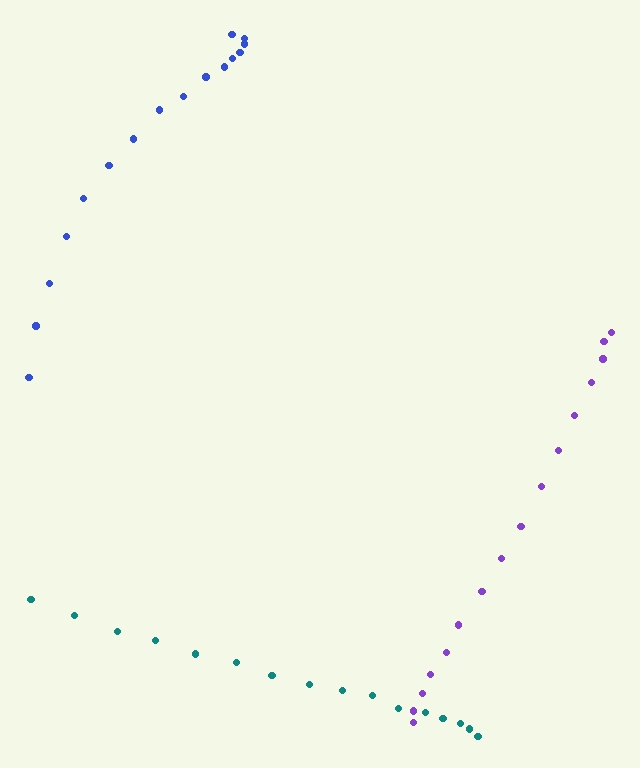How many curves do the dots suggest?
There are 3 distinct paths.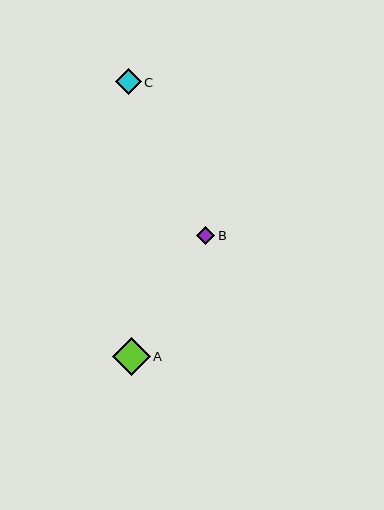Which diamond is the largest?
Diamond A is the largest with a size of approximately 38 pixels.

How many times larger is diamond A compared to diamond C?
Diamond A is approximately 1.5 times the size of diamond C.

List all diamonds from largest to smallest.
From largest to smallest: A, C, B.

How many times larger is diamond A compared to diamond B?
Diamond A is approximately 2.1 times the size of diamond B.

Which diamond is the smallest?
Diamond B is the smallest with a size of approximately 18 pixels.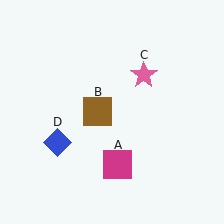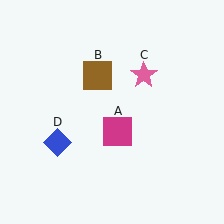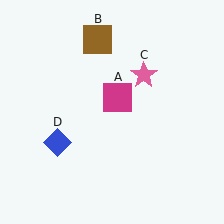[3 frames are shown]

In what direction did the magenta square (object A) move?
The magenta square (object A) moved up.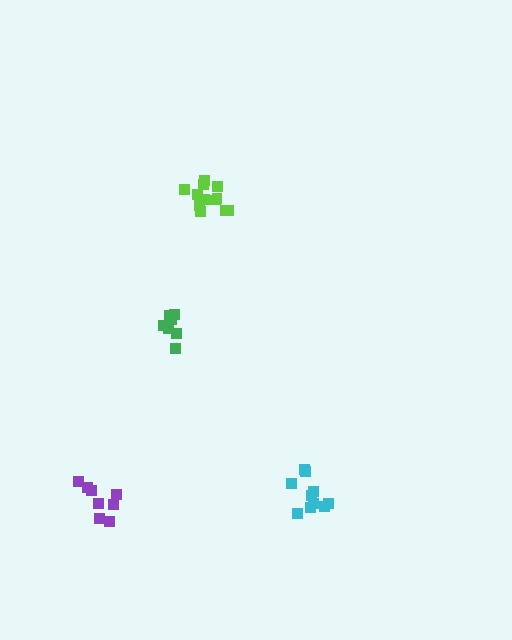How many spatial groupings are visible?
There are 4 spatial groupings.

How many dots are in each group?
Group 1: 8 dots, Group 2: 8 dots, Group 3: 13 dots, Group 4: 10 dots (39 total).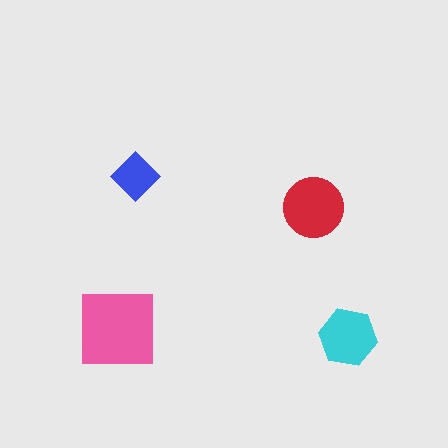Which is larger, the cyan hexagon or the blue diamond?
The cyan hexagon.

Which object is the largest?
The pink square.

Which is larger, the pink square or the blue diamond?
The pink square.